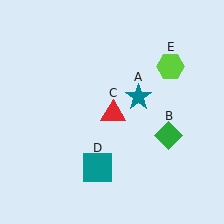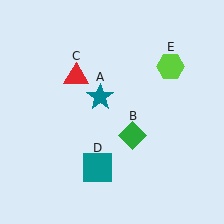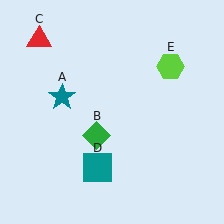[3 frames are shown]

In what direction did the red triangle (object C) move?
The red triangle (object C) moved up and to the left.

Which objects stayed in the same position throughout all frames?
Teal square (object D) and lime hexagon (object E) remained stationary.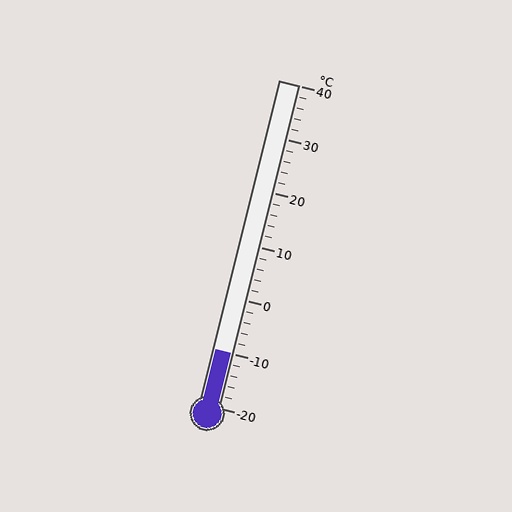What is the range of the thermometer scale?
The thermometer scale ranges from -20°C to 40°C.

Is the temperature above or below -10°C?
The temperature is at -10°C.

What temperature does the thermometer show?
The thermometer shows approximately -10°C.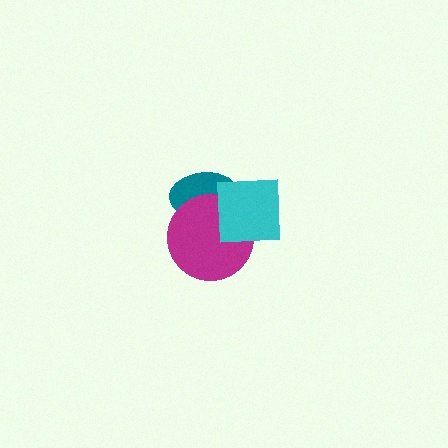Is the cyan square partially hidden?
No, no other shape covers it.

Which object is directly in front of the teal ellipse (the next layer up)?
The magenta circle is directly in front of the teal ellipse.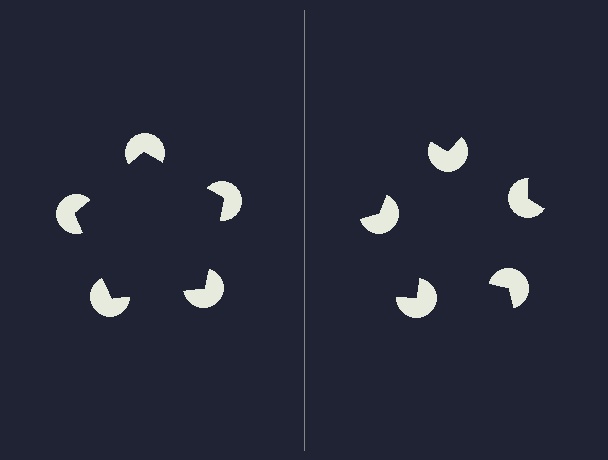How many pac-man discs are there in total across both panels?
10 — 5 on each side.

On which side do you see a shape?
An illusory pentagon appears on the left side. On the right side the wedge cuts are rotated, so no coherent shape forms.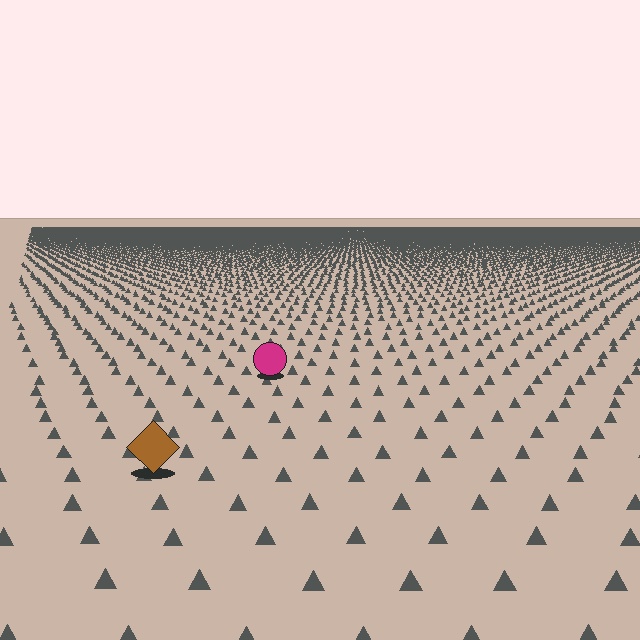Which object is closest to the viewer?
The brown diamond is closest. The texture marks near it are larger and more spread out.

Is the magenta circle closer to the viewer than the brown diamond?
No. The brown diamond is closer — you can tell from the texture gradient: the ground texture is coarser near it.